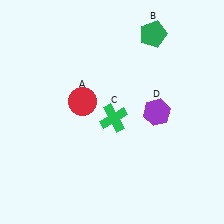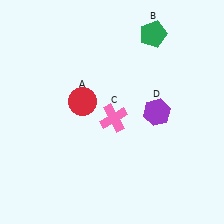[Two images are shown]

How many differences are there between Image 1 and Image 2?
There is 1 difference between the two images.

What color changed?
The cross (C) changed from green in Image 1 to pink in Image 2.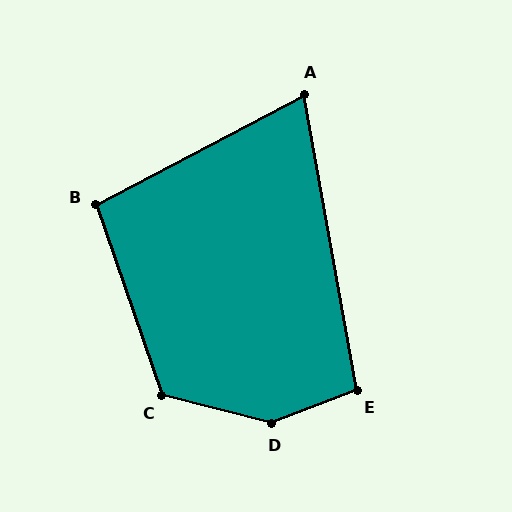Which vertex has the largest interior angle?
D, at approximately 144 degrees.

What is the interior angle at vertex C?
Approximately 123 degrees (obtuse).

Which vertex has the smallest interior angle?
A, at approximately 72 degrees.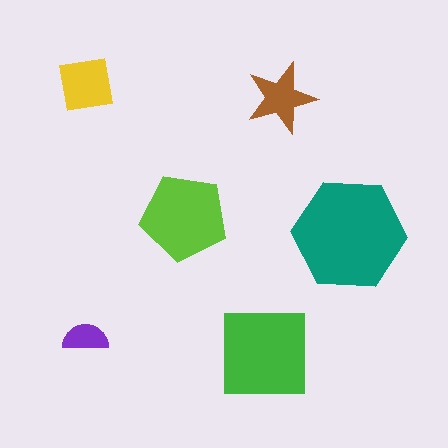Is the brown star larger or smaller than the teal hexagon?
Smaller.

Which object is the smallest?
The purple semicircle.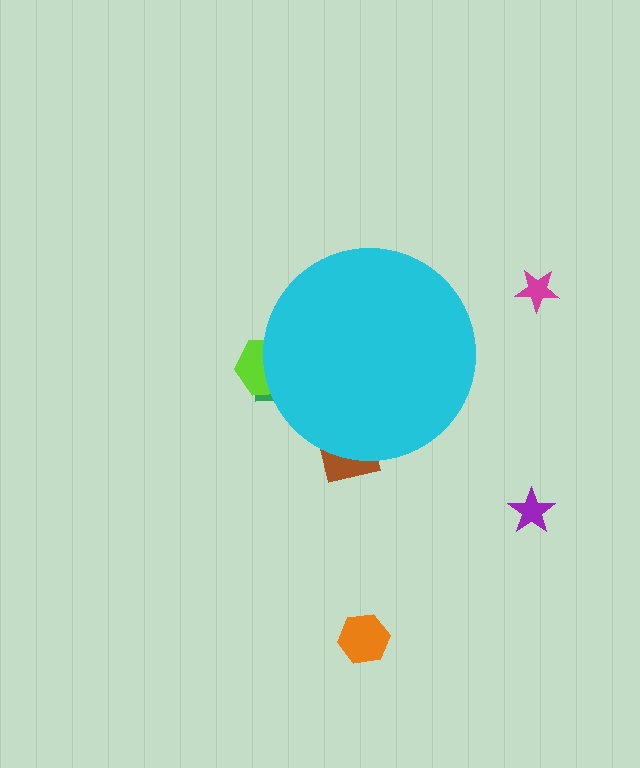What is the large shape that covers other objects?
A cyan circle.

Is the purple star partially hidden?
No, the purple star is fully visible.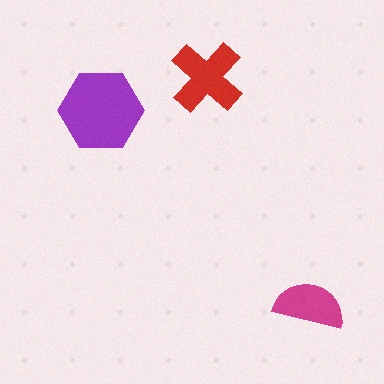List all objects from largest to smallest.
The purple hexagon, the red cross, the magenta semicircle.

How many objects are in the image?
There are 3 objects in the image.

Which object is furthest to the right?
The magenta semicircle is rightmost.